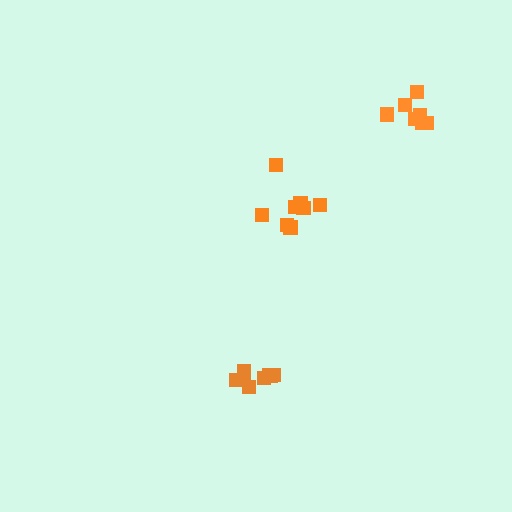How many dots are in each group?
Group 1: 8 dots, Group 2: 8 dots, Group 3: 7 dots (23 total).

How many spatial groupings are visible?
There are 3 spatial groupings.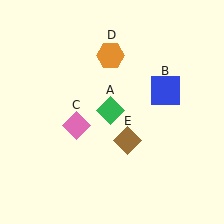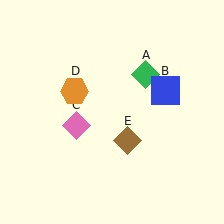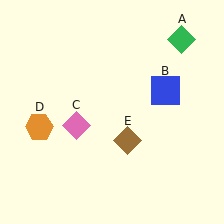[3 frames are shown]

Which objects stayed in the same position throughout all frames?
Blue square (object B) and pink diamond (object C) and brown diamond (object E) remained stationary.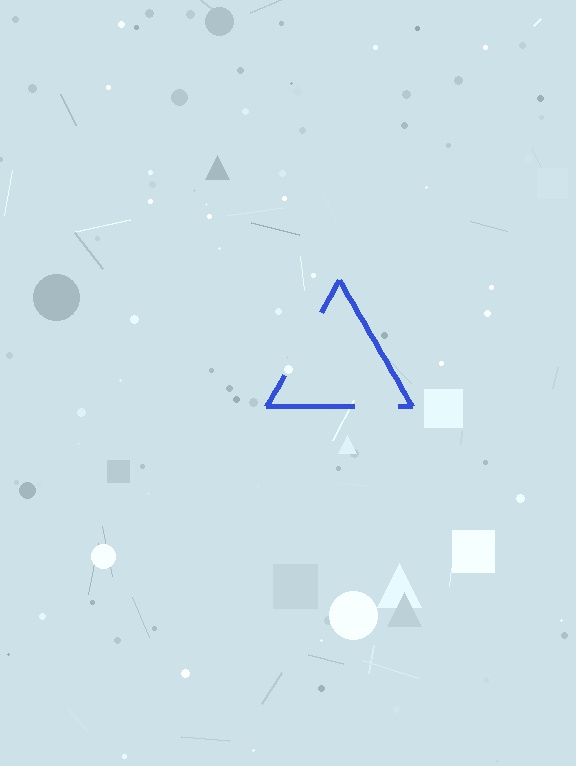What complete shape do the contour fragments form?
The contour fragments form a triangle.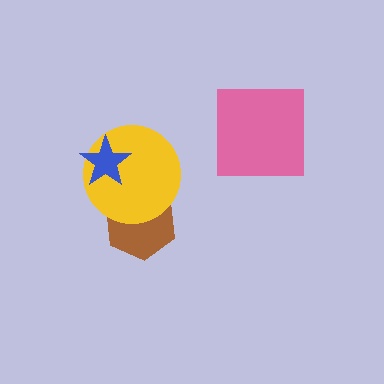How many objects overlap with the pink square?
0 objects overlap with the pink square.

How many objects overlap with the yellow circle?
2 objects overlap with the yellow circle.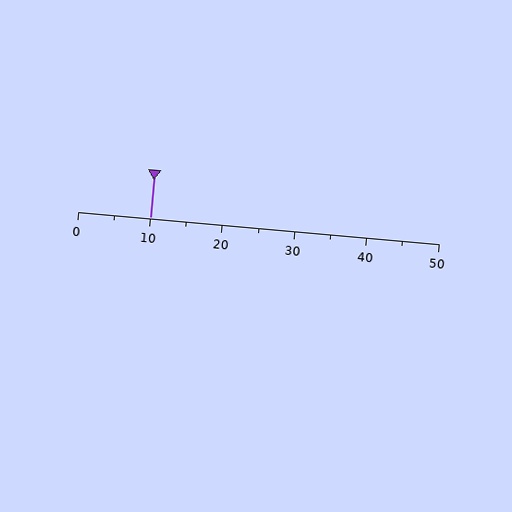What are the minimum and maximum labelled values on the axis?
The axis runs from 0 to 50.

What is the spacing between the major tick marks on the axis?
The major ticks are spaced 10 apart.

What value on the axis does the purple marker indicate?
The marker indicates approximately 10.